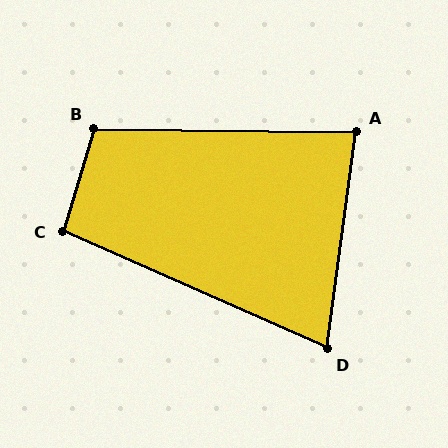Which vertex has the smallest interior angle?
D, at approximately 74 degrees.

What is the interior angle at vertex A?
Approximately 83 degrees (acute).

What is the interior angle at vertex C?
Approximately 97 degrees (obtuse).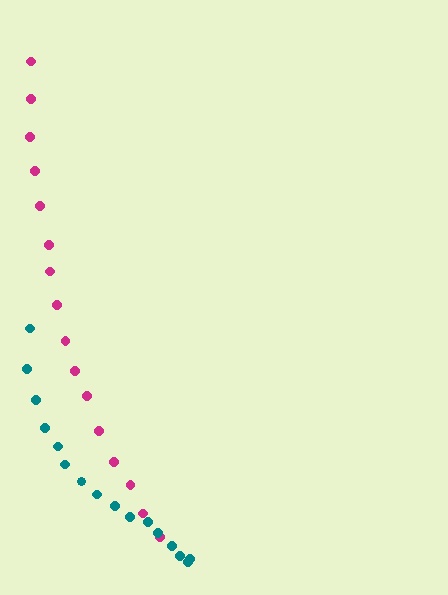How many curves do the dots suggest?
There are 2 distinct paths.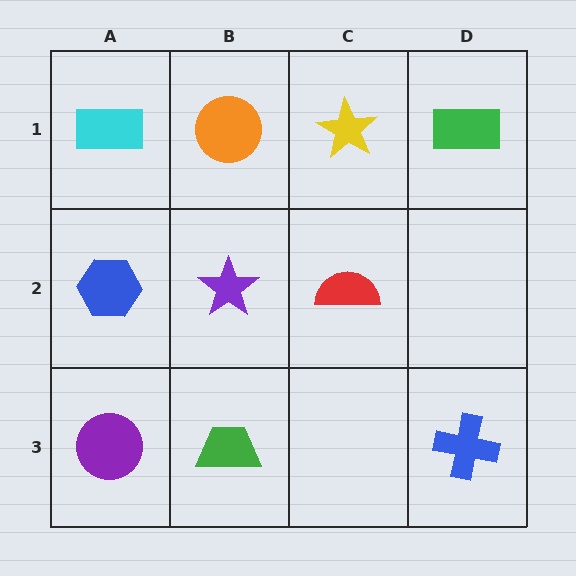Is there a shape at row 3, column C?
No, that cell is empty.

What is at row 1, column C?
A yellow star.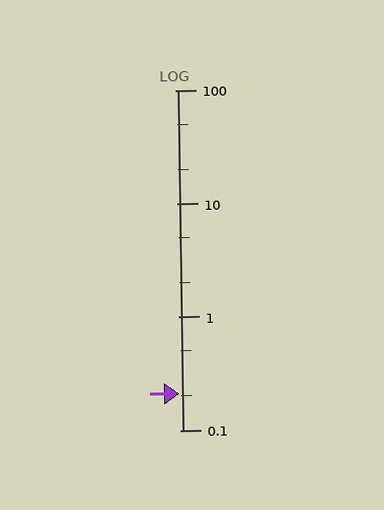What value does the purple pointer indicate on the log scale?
The pointer indicates approximately 0.21.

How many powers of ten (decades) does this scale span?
The scale spans 3 decades, from 0.1 to 100.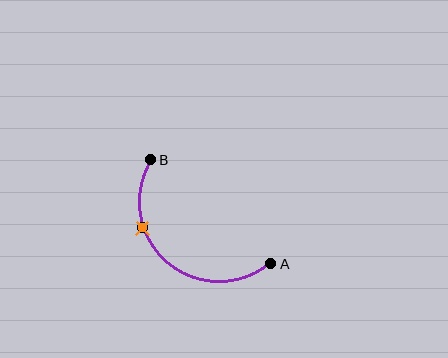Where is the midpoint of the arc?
The arc midpoint is the point on the curve farthest from the straight line joining A and B. It sits below and to the left of that line.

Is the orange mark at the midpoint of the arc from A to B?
No. The orange mark lies on the arc but is closer to endpoint B. The arc midpoint would be at the point on the curve equidistant along the arc from both A and B.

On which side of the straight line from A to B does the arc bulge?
The arc bulges below and to the left of the straight line connecting A and B.